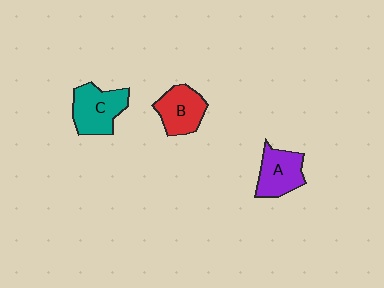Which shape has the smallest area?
Shape B (red).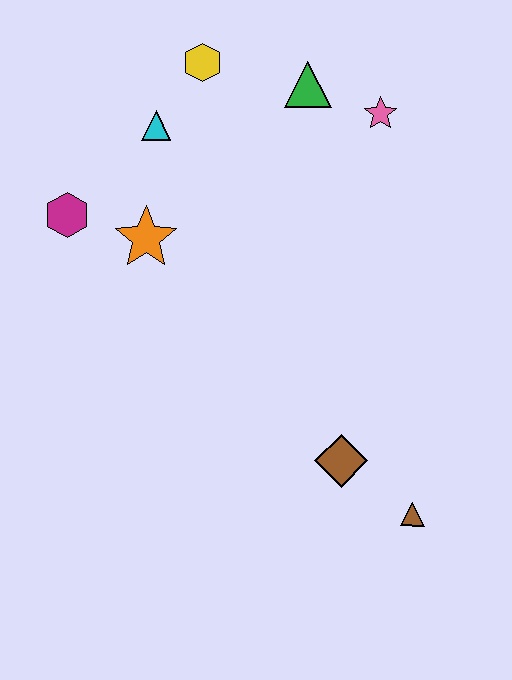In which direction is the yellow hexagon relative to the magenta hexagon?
The yellow hexagon is above the magenta hexagon.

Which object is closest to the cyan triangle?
The yellow hexagon is closest to the cyan triangle.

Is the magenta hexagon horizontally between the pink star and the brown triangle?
No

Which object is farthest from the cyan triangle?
The brown triangle is farthest from the cyan triangle.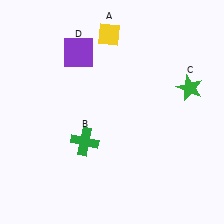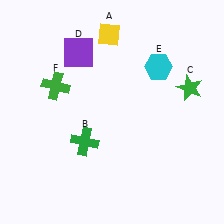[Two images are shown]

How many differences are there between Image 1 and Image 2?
There are 2 differences between the two images.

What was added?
A cyan hexagon (E), a green cross (F) were added in Image 2.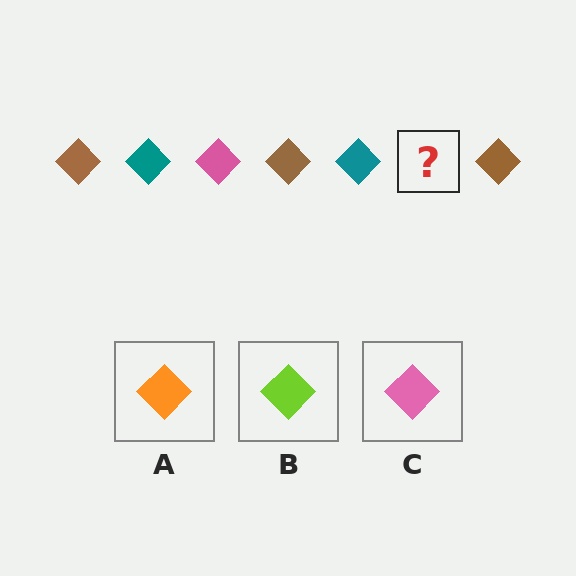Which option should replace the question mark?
Option C.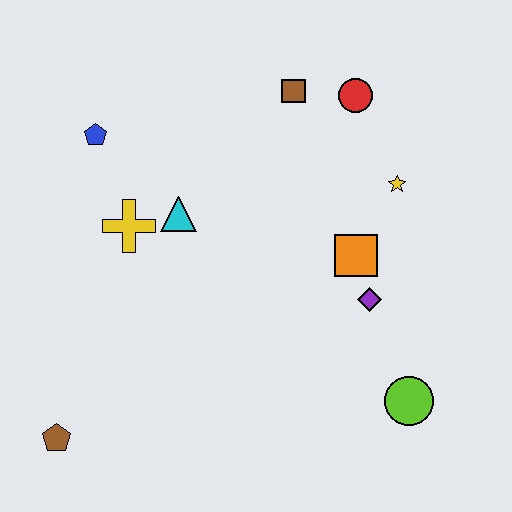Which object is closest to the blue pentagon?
The yellow cross is closest to the blue pentagon.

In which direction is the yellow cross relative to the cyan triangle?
The yellow cross is to the left of the cyan triangle.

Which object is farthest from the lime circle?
The blue pentagon is farthest from the lime circle.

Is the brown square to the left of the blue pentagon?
No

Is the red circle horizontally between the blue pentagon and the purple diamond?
Yes